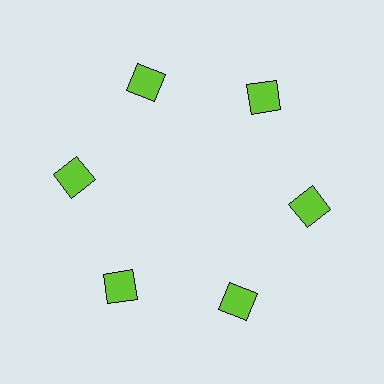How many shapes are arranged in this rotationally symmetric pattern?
There are 6 shapes, arranged in 6 groups of 1.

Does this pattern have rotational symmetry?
Yes, this pattern has 6-fold rotational symmetry. It looks the same after rotating 60 degrees around the center.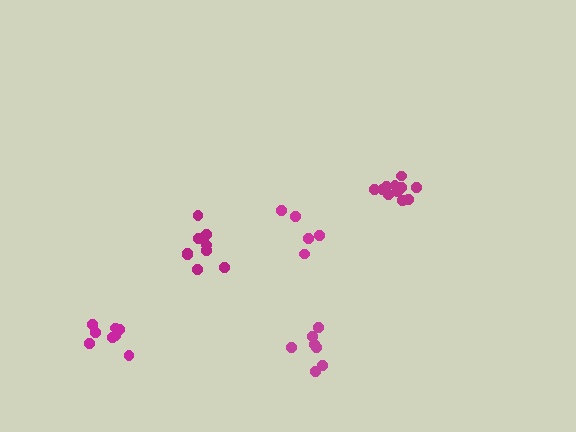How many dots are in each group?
Group 1: 7 dots, Group 2: 9 dots, Group 3: 5 dots, Group 4: 8 dots, Group 5: 11 dots (40 total).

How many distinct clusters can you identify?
There are 5 distinct clusters.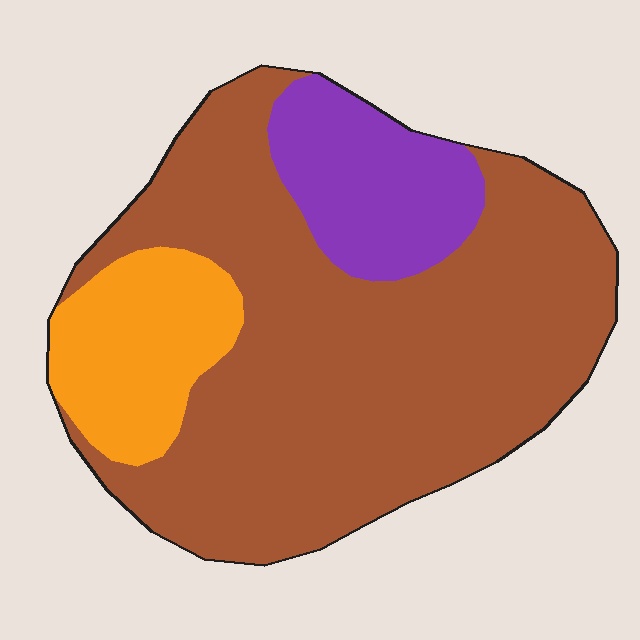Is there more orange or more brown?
Brown.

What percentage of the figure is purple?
Purple covers around 15% of the figure.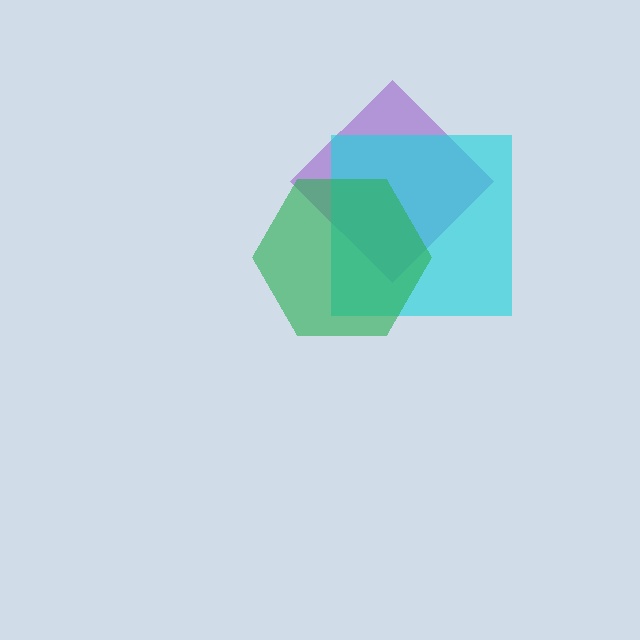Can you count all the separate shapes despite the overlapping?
Yes, there are 3 separate shapes.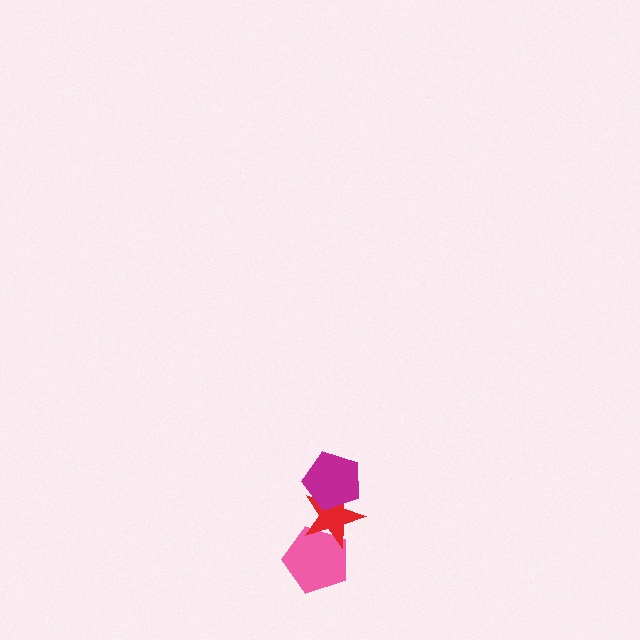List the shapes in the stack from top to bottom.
From top to bottom: the magenta pentagon, the red star, the pink pentagon.